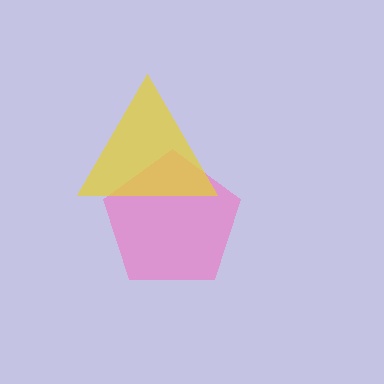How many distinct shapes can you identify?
There are 2 distinct shapes: a pink pentagon, a yellow triangle.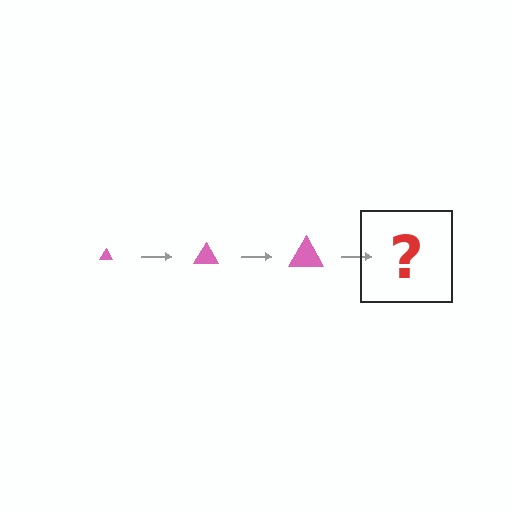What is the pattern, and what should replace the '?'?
The pattern is that the triangle gets progressively larger each step. The '?' should be a pink triangle, larger than the previous one.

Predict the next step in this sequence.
The next step is a pink triangle, larger than the previous one.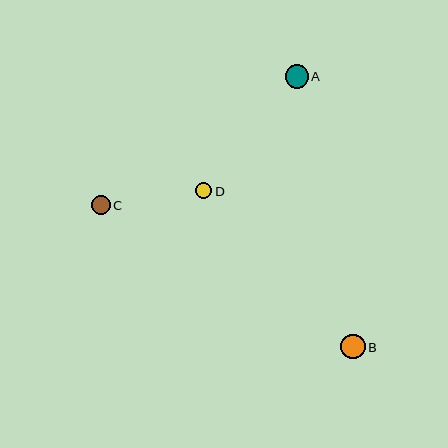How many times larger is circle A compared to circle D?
Circle A is approximately 1.4 times the size of circle D.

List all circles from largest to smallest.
From largest to smallest: B, A, C, D.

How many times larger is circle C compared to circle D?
Circle C is approximately 1.1 times the size of circle D.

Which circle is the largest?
Circle B is the largest with a size of approximately 25 pixels.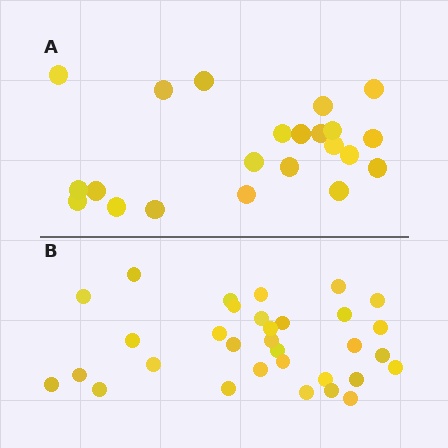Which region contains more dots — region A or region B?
Region B (the bottom region) has more dots.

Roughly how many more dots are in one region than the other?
Region B has roughly 10 or so more dots than region A.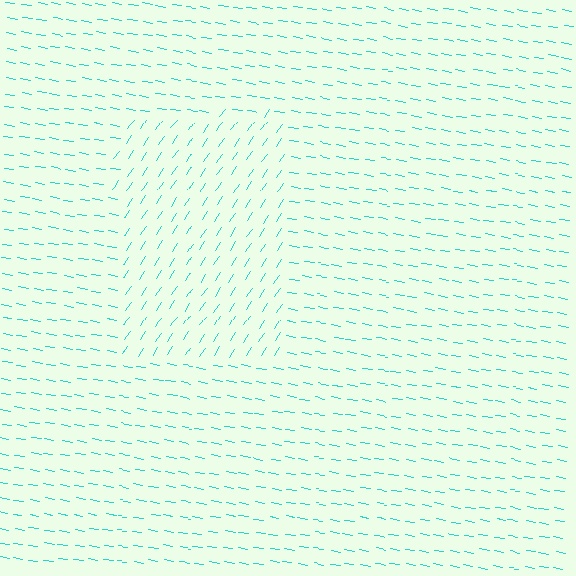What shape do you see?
I see a rectangle.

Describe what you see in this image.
The image is filled with small cyan line segments. A rectangle region in the image has lines oriented differently from the surrounding lines, creating a visible texture boundary.